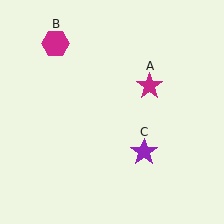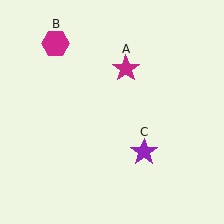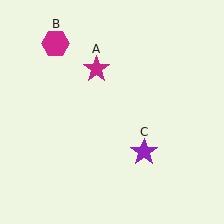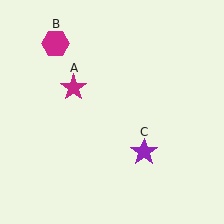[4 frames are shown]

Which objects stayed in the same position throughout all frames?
Magenta hexagon (object B) and purple star (object C) remained stationary.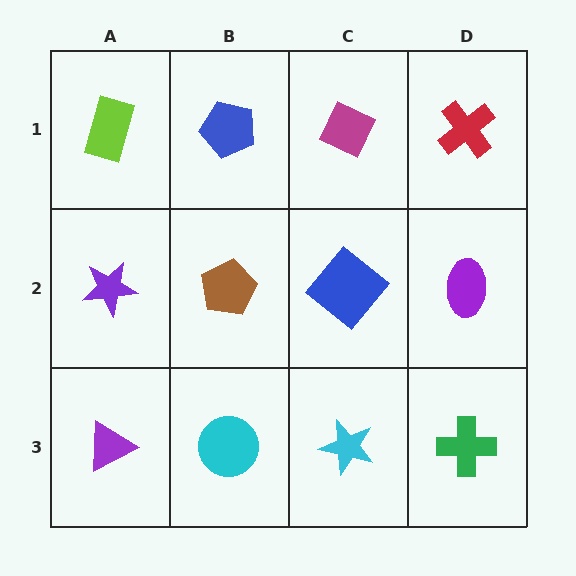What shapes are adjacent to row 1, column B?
A brown pentagon (row 2, column B), a lime rectangle (row 1, column A), a magenta diamond (row 1, column C).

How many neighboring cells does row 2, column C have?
4.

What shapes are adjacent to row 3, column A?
A purple star (row 2, column A), a cyan circle (row 3, column B).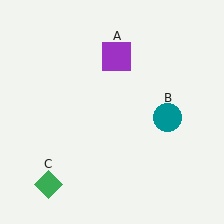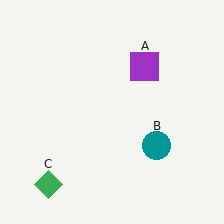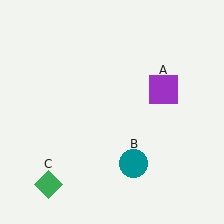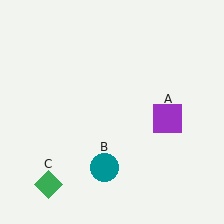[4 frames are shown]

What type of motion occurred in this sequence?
The purple square (object A), teal circle (object B) rotated clockwise around the center of the scene.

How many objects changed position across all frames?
2 objects changed position: purple square (object A), teal circle (object B).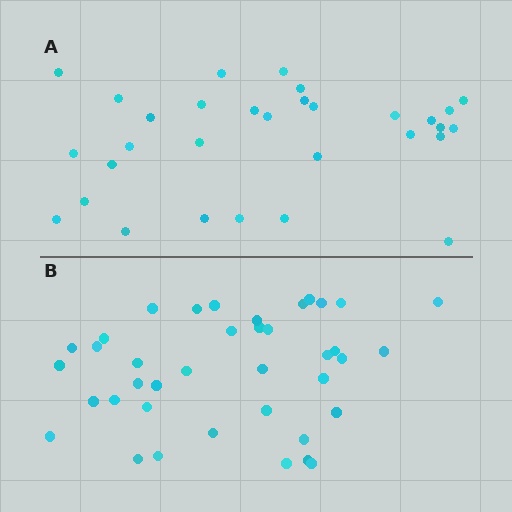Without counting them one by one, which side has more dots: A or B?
Region B (the bottom region) has more dots.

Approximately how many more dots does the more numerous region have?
Region B has roughly 8 or so more dots than region A.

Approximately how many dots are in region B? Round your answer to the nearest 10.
About 40 dots. (The exact count is 39, which rounds to 40.)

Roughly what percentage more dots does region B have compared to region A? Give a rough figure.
About 25% more.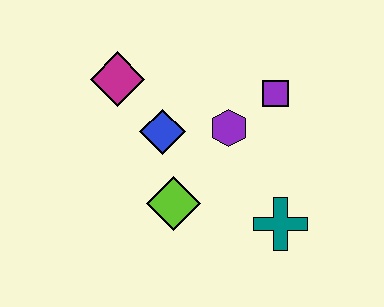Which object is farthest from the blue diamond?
The teal cross is farthest from the blue diamond.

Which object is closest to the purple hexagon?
The purple square is closest to the purple hexagon.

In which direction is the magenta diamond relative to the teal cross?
The magenta diamond is to the left of the teal cross.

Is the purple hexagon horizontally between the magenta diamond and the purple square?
Yes